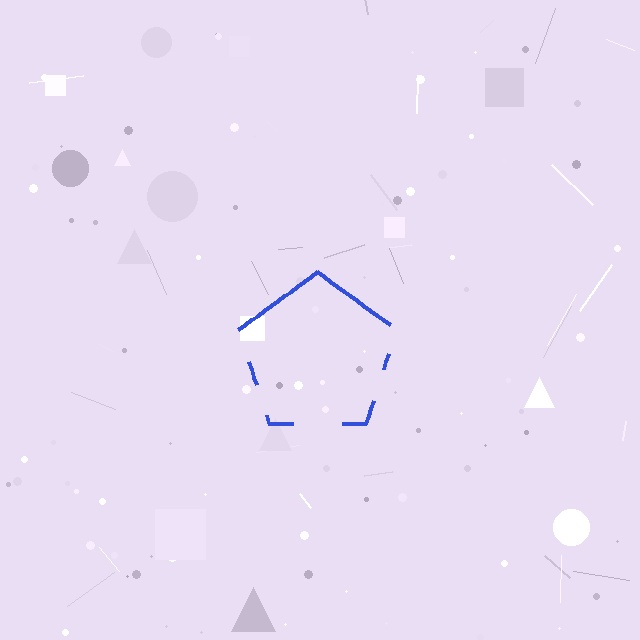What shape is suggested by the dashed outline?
The dashed outline suggests a pentagon.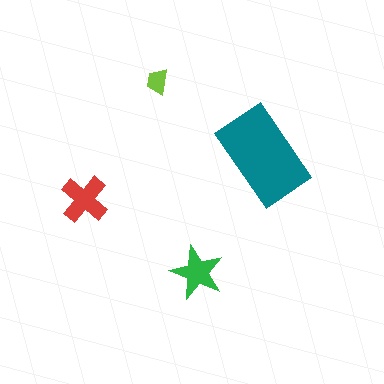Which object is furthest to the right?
The teal rectangle is rightmost.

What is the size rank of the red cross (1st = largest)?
2nd.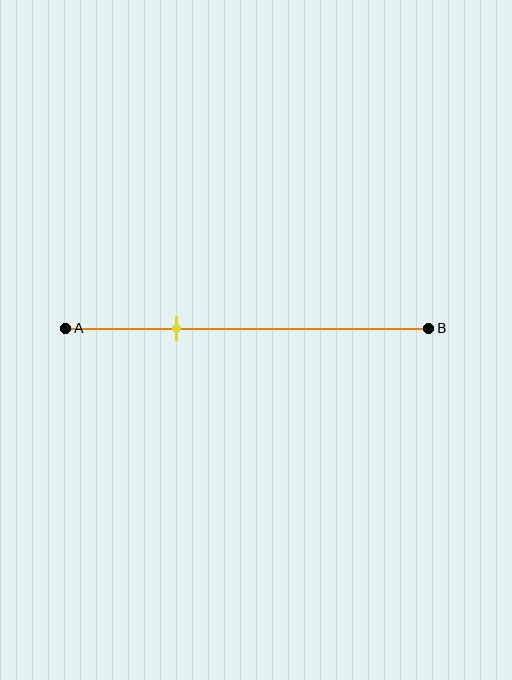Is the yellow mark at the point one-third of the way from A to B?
Yes, the mark is approximately at the one-third point.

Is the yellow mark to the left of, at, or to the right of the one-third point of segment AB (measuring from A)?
The yellow mark is approximately at the one-third point of segment AB.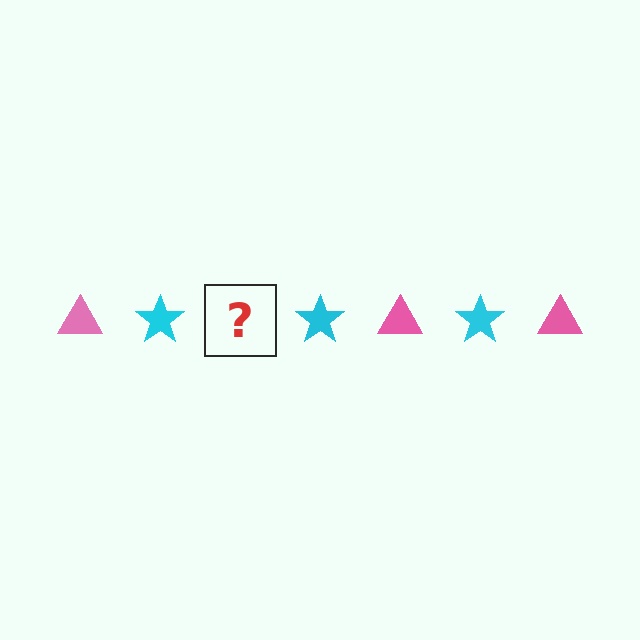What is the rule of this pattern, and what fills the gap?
The rule is that the pattern alternates between pink triangle and cyan star. The gap should be filled with a pink triangle.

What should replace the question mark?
The question mark should be replaced with a pink triangle.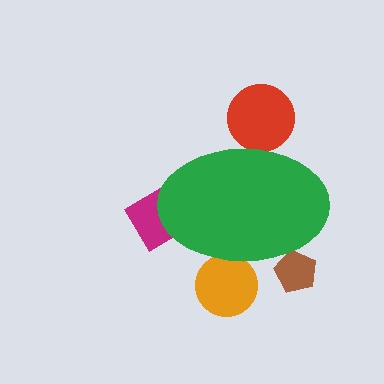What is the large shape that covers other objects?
A green ellipse.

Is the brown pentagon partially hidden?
Yes, the brown pentagon is partially hidden behind the green ellipse.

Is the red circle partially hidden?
Yes, the red circle is partially hidden behind the green ellipse.